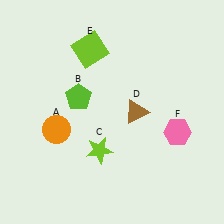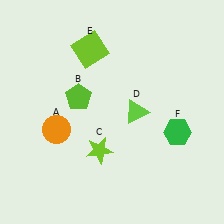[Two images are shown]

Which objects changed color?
D changed from brown to lime. F changed from pink to green.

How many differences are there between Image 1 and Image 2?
There are 2 differences between the two images.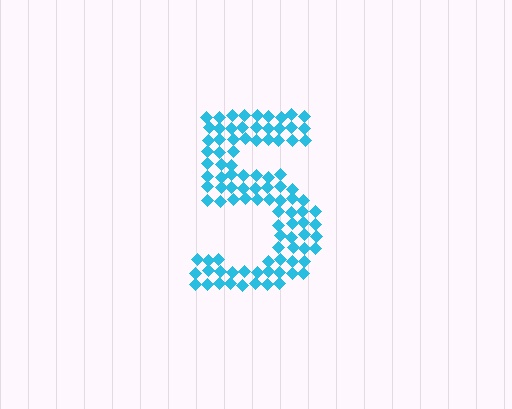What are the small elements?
The small elements are diamonds.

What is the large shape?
The large shape is the digit 5.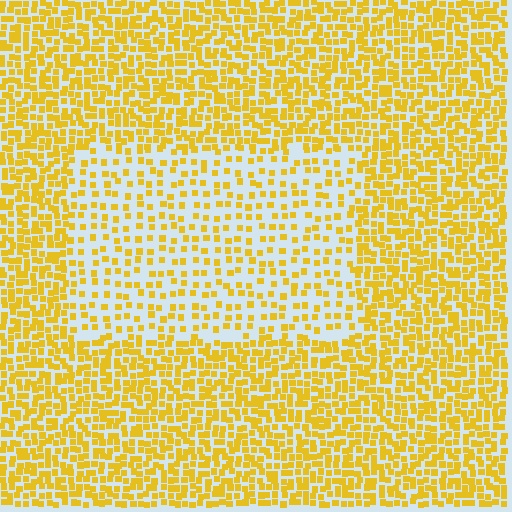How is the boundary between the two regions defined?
The boundary is defined by a change in element density (approximately 2.2x ratio). All elements are the same color, size, and shape.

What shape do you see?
I see a rectangle.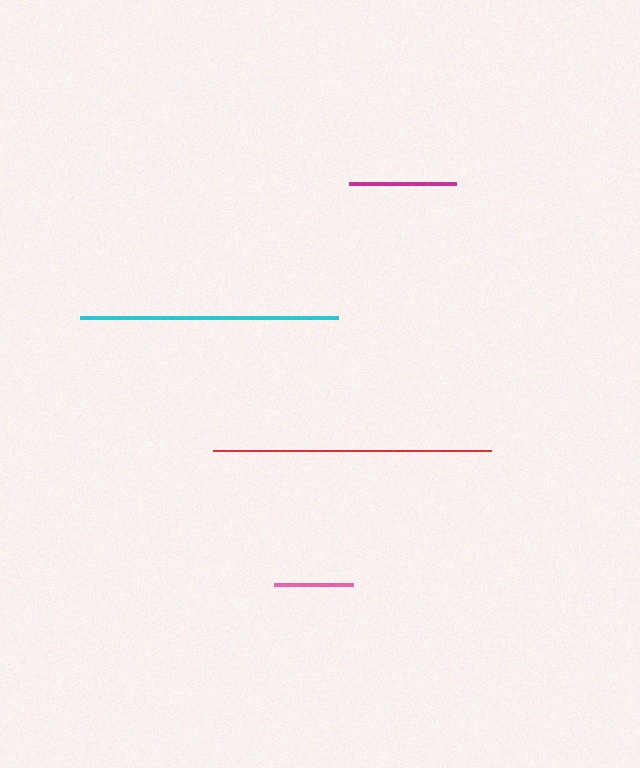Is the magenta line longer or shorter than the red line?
The red line is longer than the magenta line.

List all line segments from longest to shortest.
From longest to shortest: red, cyan, magenta, pink.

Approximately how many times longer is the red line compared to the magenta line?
The red line is approximately 2.6 times the length of the magenta line.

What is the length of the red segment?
The red segment is approximately 278 pixels long.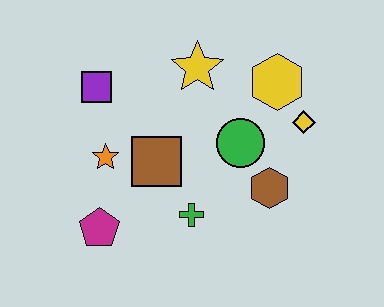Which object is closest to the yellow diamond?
The yellow hexagon is closest to the yellow diamond.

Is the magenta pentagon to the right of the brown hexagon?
No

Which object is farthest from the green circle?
The magenta pentagon is farthest from the green circle.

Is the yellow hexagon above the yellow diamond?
Yes